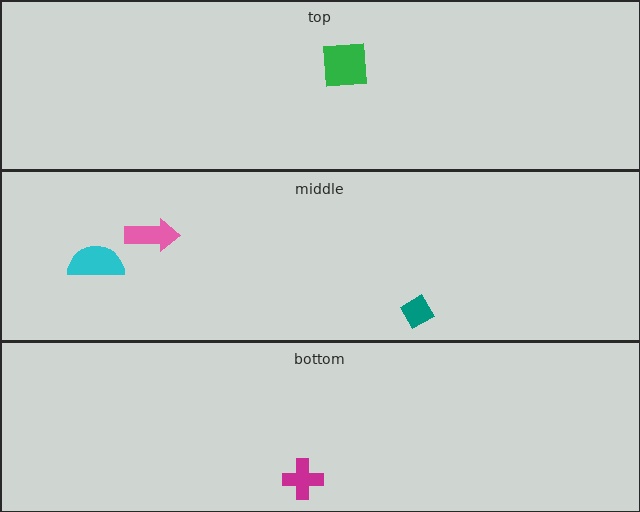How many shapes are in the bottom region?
1.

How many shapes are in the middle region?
3.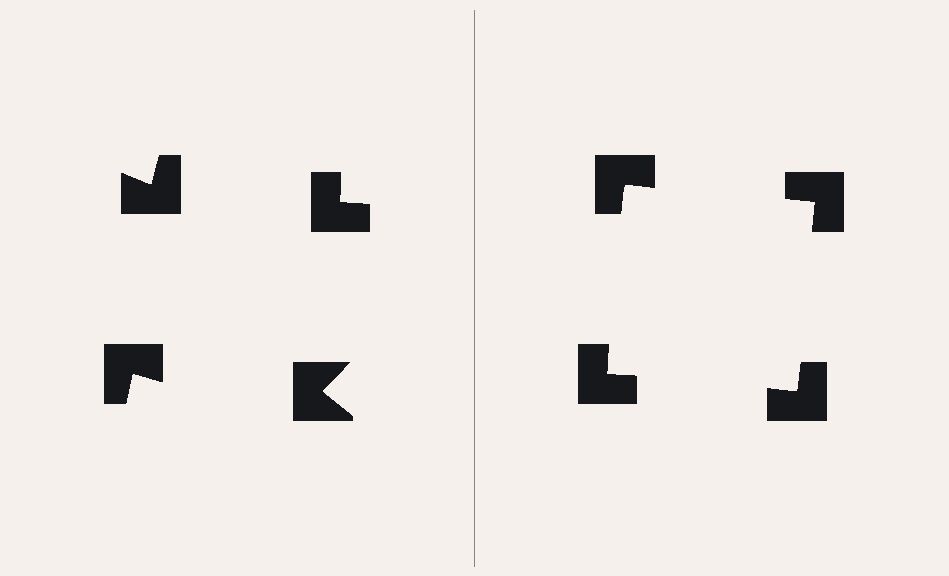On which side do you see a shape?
An illusory square appears on the right side. On the left side the wedge cuts are rotated, so no coherent shape forms.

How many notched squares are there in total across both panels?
8 — 4 on each side.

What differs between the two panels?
The notched squares are positioned identically on both sides; only the wedge orientations differ. On the right they align to a square; on the left they are misaligned.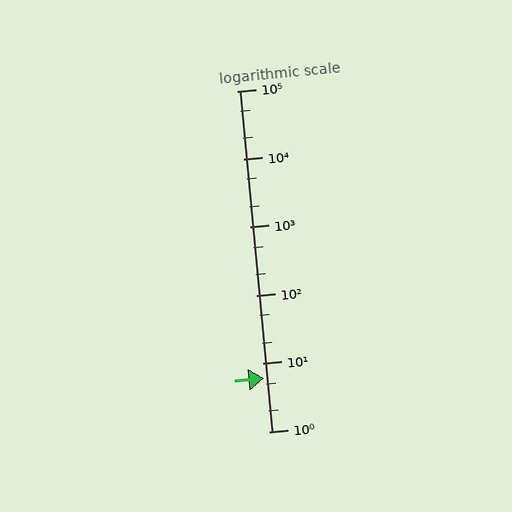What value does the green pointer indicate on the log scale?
The pointer indicates approximately 6.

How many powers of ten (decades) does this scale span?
The scale spans 5 decades, from 1 to 100000.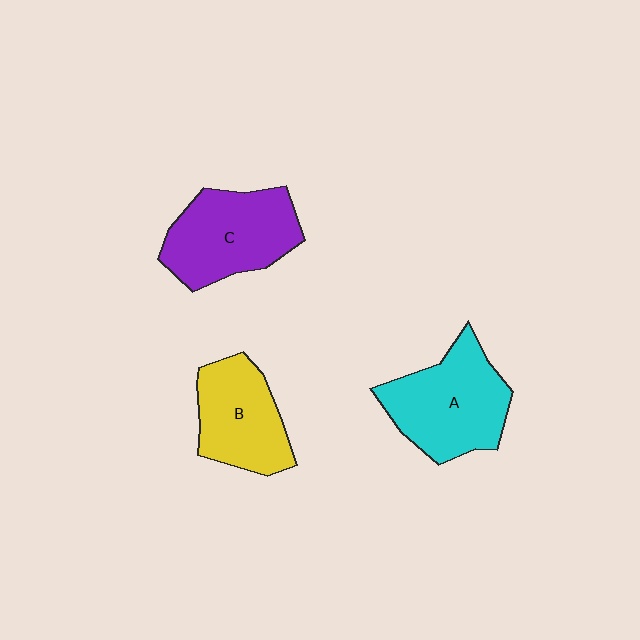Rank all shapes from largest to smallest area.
From largest to smallest: A (cyan), C (purple), B (yellow).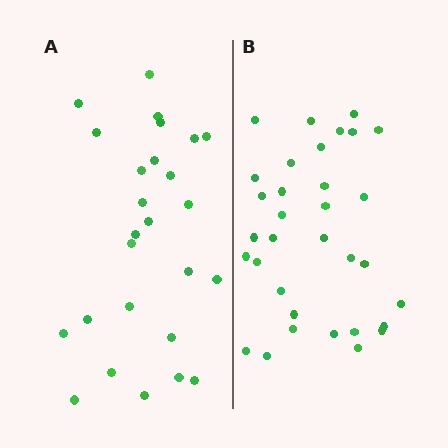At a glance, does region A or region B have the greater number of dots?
Region B (the right region) has more dots.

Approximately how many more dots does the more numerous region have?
Region B has roughly 8 or so more dots than region A.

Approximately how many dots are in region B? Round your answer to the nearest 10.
About 30 dots. (The exact count is 33, which rounds to 30.)